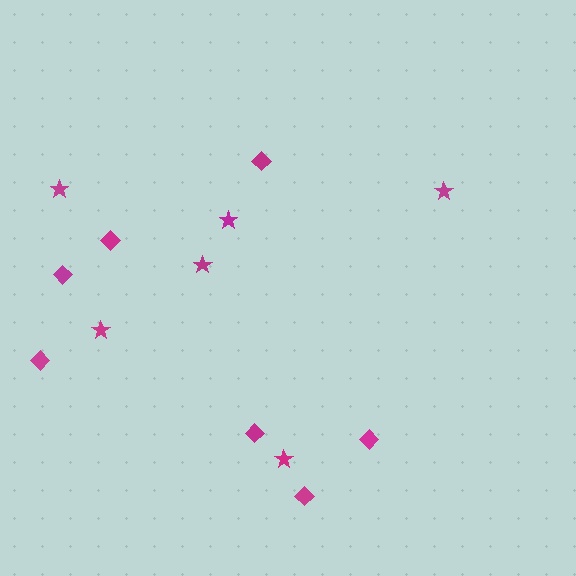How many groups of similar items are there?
There are 2 groups: one group of diamonds (7) and one group of stars (6).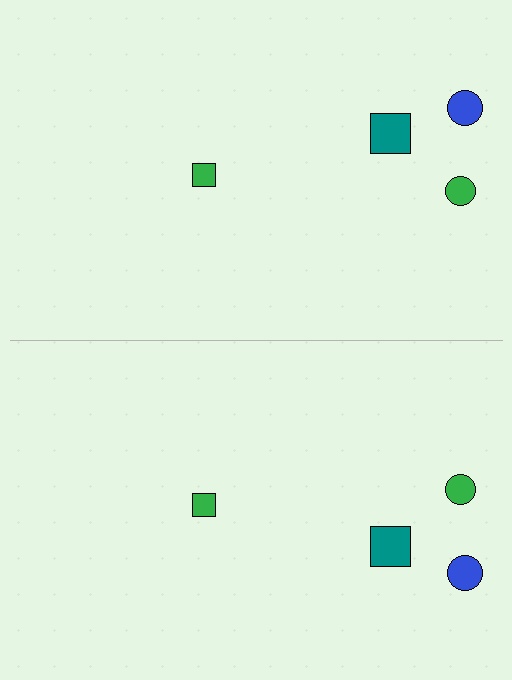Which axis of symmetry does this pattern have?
The pattern has a horizontal axis of symmetry running through the center of the image.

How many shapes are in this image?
There are 8 shapes in this image.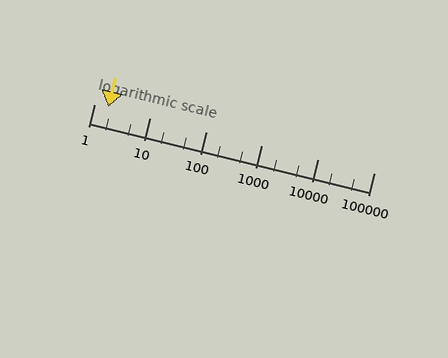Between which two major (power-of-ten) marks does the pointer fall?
The pointer is between 1 and 10.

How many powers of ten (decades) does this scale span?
The scale spans 5 decades, from 1 to 100000.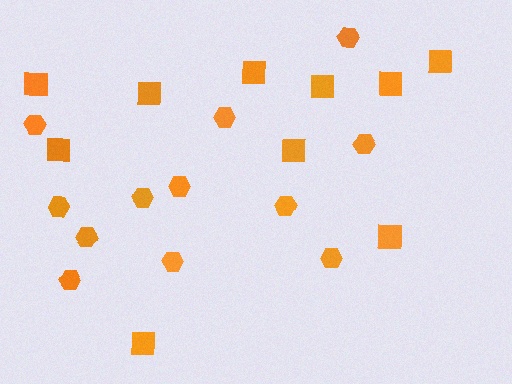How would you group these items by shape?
There are 2 groups: one group of squares (10) and one group of hexagons (12).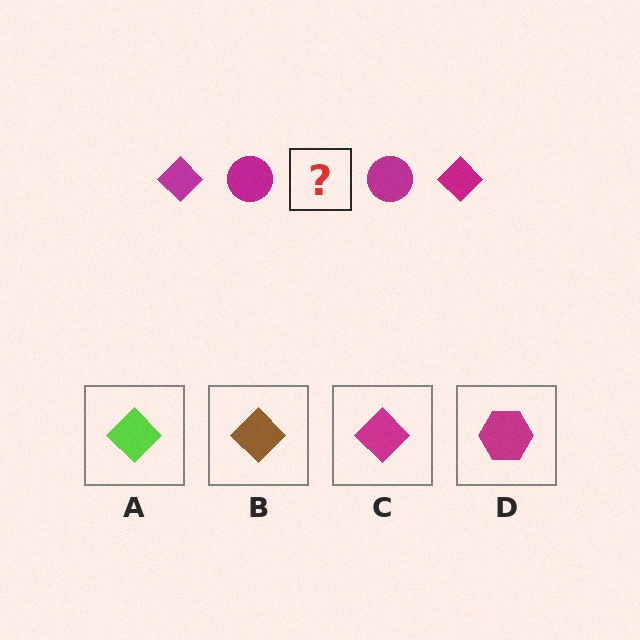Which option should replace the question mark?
Option C.